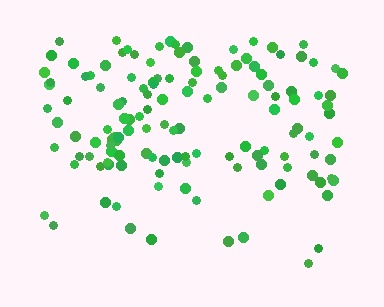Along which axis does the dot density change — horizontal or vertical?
Vertical.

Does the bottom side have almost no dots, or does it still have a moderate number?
Still a moderate number, just noticeably fewer than the top.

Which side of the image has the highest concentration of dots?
The top.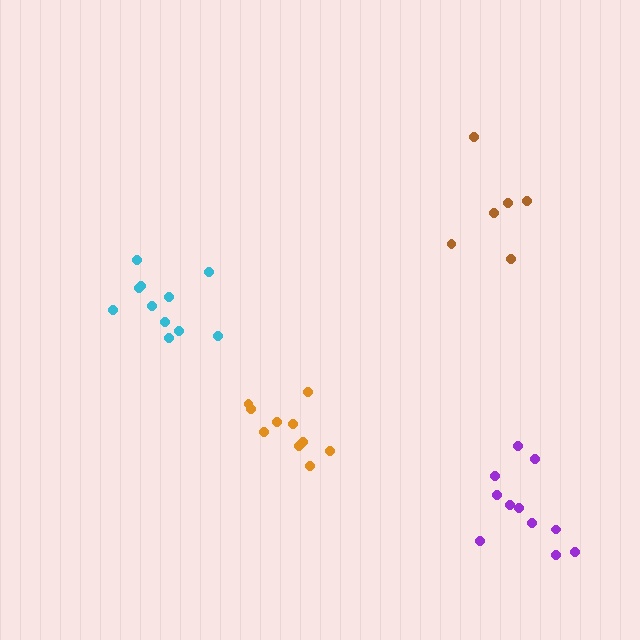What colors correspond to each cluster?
The clusters are colored: cyan, brown, orange, purple.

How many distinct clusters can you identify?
There are 4 distinct clusters.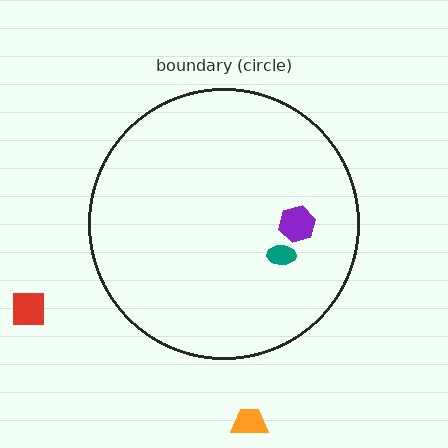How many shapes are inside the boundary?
2 inside, 2 outside.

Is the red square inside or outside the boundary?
Outside.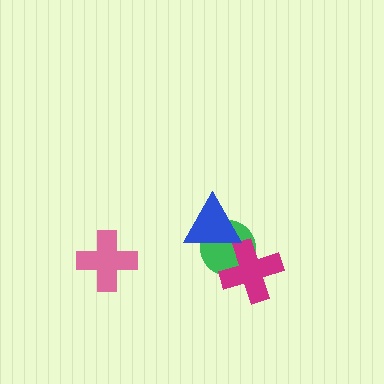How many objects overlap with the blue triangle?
1 object overlaps with the blue triangle.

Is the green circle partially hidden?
Yes, it is partially covered by another shape.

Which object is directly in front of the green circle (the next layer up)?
The magenta cross is directly in front of the green circle.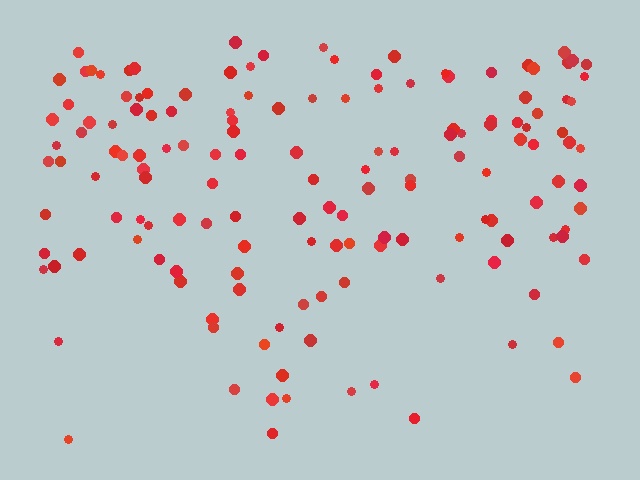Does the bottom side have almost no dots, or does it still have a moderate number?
Still a moderate number, just noticeably fewer than the top.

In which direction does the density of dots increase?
From bottom to top, with the top side densest.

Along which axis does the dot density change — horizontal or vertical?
Vertical.